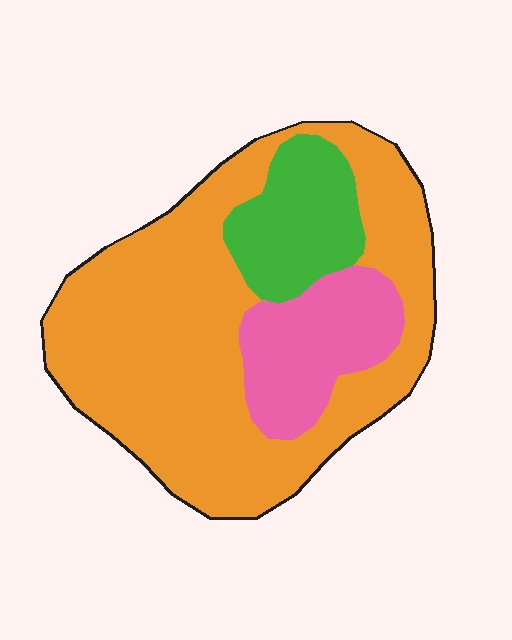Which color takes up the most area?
Orange, at roughly 70%.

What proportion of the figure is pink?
Pink covers roughly 15% of the figure.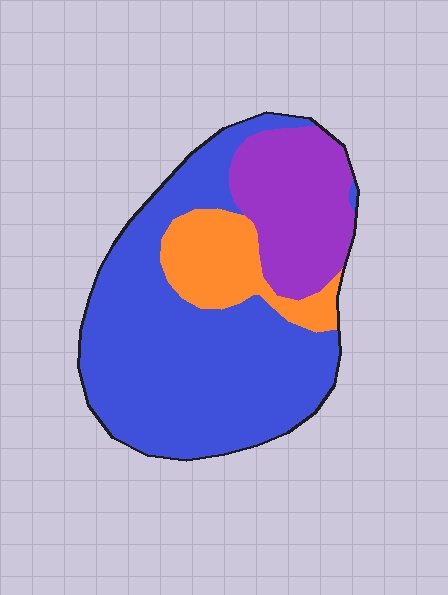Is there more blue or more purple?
Blue.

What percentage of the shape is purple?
Purple covers 23% of the shape.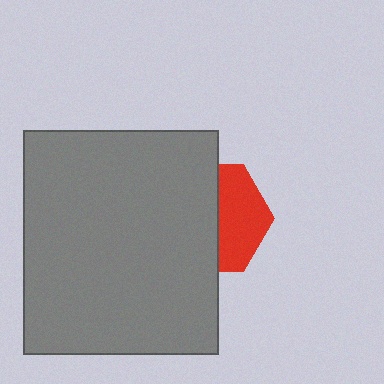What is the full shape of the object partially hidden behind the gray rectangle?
The partially hidden object is a red hexagon.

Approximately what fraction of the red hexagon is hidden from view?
Roughly 57% of the red hexagon is hidden behind the gray rectangle.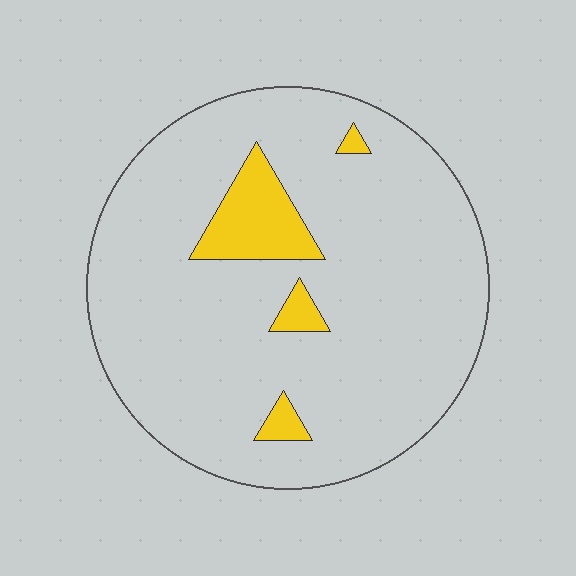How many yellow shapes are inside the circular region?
4.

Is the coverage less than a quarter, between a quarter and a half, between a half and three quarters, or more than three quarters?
Less than a quarter.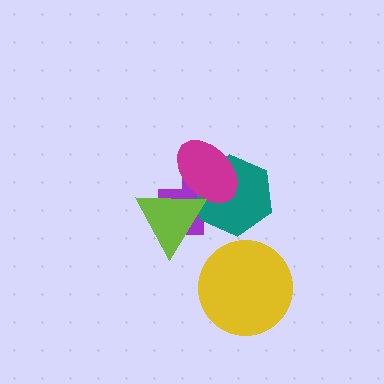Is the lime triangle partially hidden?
No, no other shape covers it.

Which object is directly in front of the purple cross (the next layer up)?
The teal hexagon is directly in front of the purple cross.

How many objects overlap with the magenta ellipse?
3 objects overlap with the magenta ellipse.